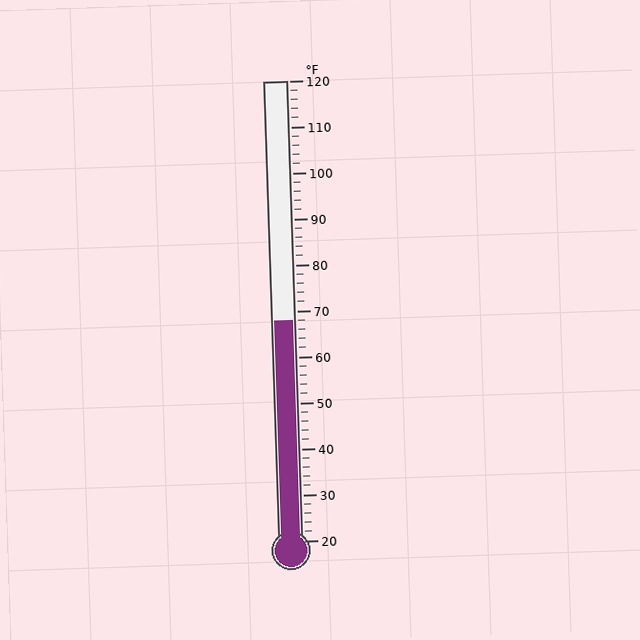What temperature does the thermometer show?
The thermometer shows approximately 68°F.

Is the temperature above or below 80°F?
The temperature is below 80°F.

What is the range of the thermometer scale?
The thermometer scale ranges from 20°F to 120°F.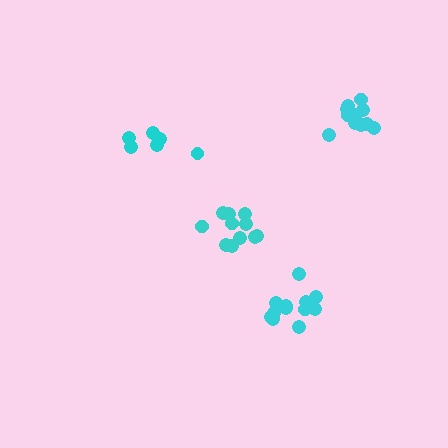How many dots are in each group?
Group 1: 6 dots, Group 2: 11 dots, Group 3: 12 dots, Group 4: 11 dots (40 total).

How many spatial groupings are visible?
There are 4 spatial groupings.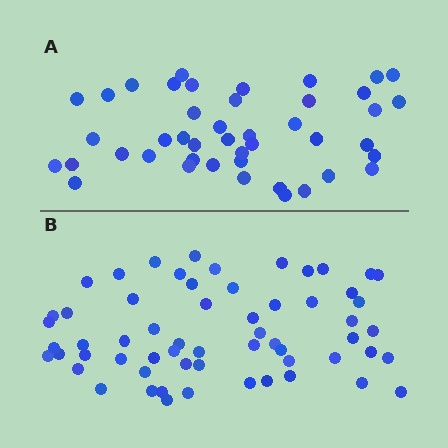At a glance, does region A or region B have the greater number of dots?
Region B (the bottom region) has more dots.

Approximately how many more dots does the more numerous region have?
Region B has approximately 15 more dots than region A.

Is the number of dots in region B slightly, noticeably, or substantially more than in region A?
Region B has noticeably more, but not dramatically so. The ratio is roughly 1.4 to 1.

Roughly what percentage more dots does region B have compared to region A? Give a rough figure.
About 35% more.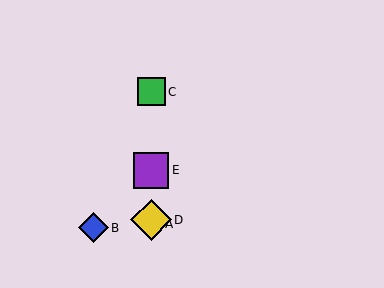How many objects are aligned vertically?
4 objects (A, C, D, E) are aligned vertically.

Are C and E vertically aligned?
Yes, both are at x≈151.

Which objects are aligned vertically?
Objects A, C, D, E are aligned vertically.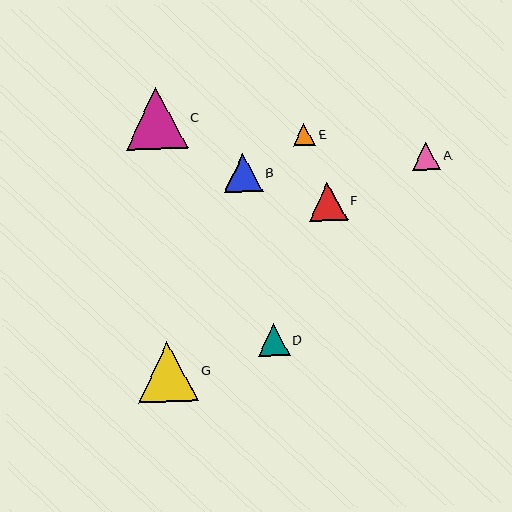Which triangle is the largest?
Triangle C is the largest with a size of approximately 61 pixels.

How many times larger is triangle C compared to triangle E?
Triangle C is approximately 2.8 times the size of triangle E.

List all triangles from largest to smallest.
From largest to smallest: C, G, B, F, D, A, E.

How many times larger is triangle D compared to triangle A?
Triangle D is approximately 1.1 times the size of triangle A.